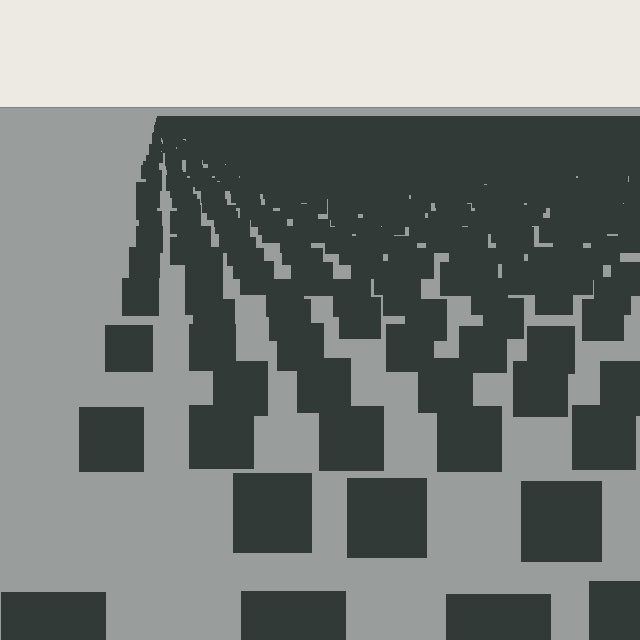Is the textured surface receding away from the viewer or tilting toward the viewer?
The surface is receding away from the viewer. Texture elements get smaller and denser toward the top.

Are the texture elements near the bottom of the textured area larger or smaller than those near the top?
Larger. Near the bottom, elements are closer to the viewer and appear at a bigger on-screen size.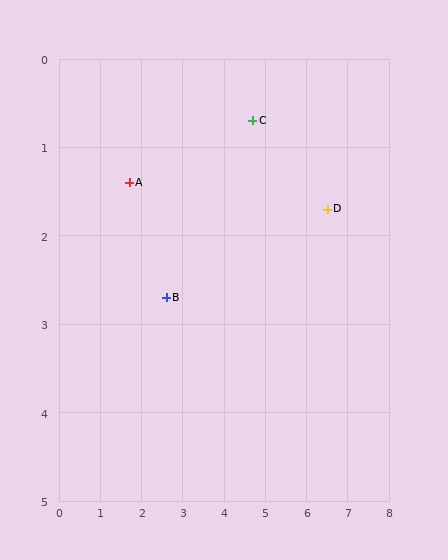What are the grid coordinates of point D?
Point D is at approximately (6.5, 1.7).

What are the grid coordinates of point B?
Point B is at approximately (2.6, 2.7).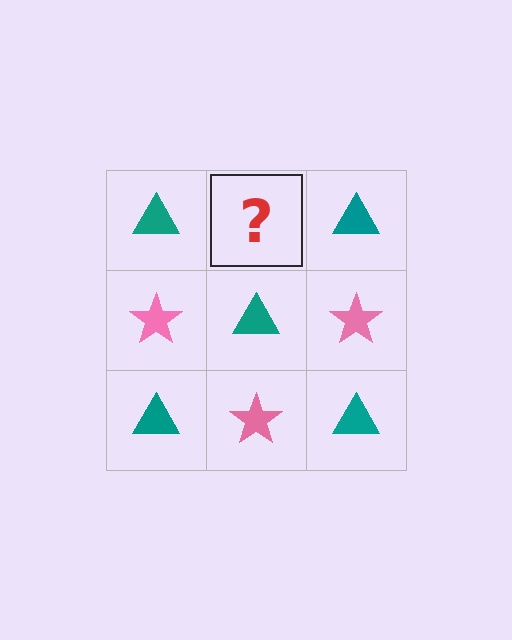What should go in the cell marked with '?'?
The missing cell should contain a pink star.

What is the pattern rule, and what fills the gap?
The rule is that it alternates teal triangle and pink star in a checkerboard pattern. The gap should be filled with a pink star.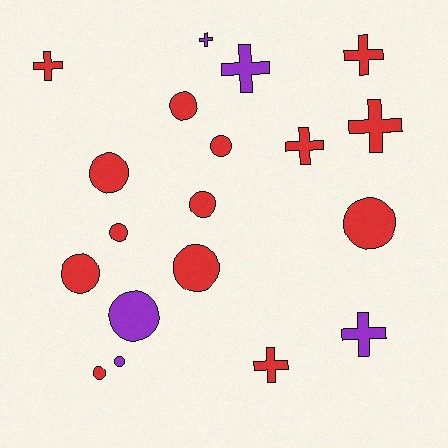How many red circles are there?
There are 9 red circles.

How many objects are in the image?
There are 19 objects.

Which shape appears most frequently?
Circle, with 11 objects.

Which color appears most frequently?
Red, with 14 objects.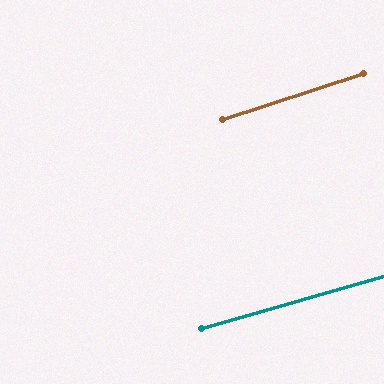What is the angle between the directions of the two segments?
Approximately 2 degrees.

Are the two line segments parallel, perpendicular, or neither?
Parallel — their directions differ by only 2.0°.